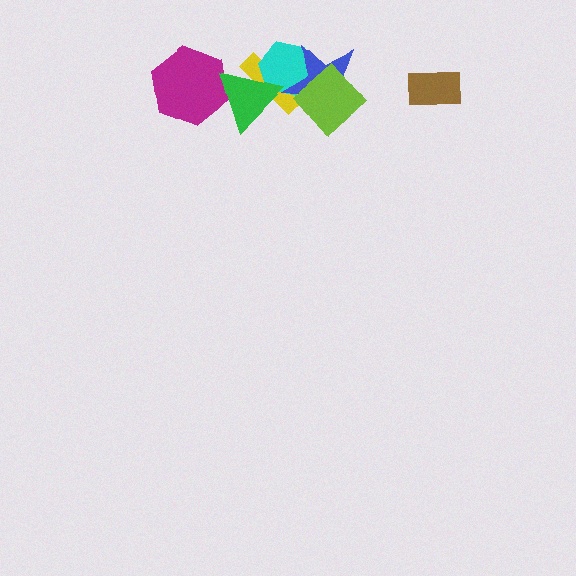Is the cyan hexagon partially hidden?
Yes, it is partially covered by another shape.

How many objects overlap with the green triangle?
3 objects overlap with the green triangle.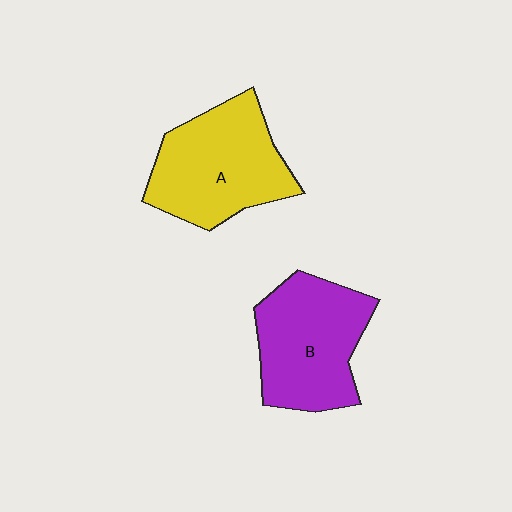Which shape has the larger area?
Shape A (yellow).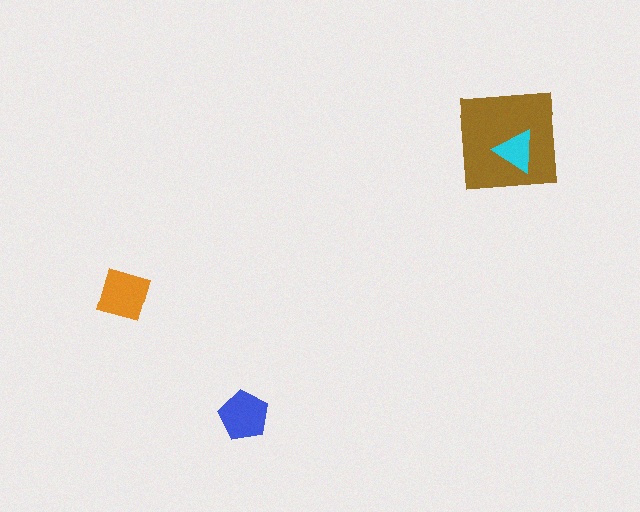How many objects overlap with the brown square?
1 object overlaps with the brown square.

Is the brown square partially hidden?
Yes, it is partially covered by another shape.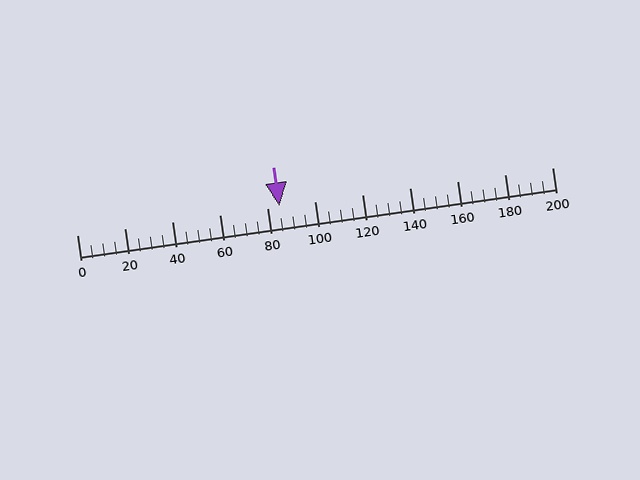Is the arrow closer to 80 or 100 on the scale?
The arrow is closer to 80.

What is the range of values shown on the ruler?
The ruler shows values from 0 to 200.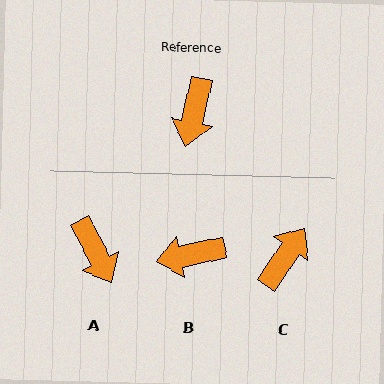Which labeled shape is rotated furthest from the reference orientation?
C, about 159 degrees away.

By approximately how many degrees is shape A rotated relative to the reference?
Approximately 40 degrees counter-clockwise.